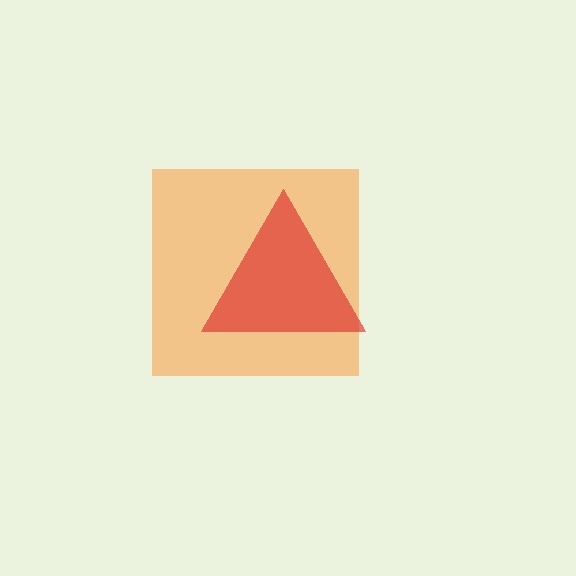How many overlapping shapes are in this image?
There are 2 overlapping shapes in the image.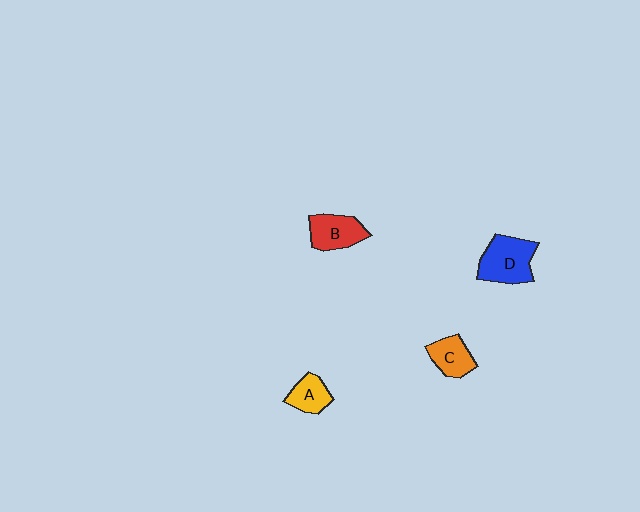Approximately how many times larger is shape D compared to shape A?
Approximately 1.8 times.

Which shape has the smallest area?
Shape A (yellow).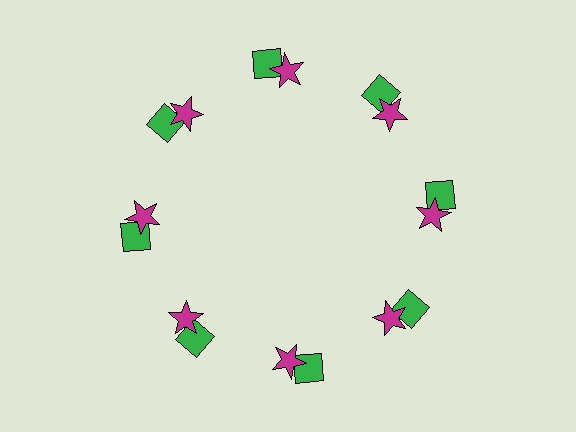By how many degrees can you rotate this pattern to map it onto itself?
The pattern maps onto itself every 45 degrees of rotation.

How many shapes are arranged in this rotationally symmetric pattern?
There are 16 shapes, arranged in 8 groups of 2.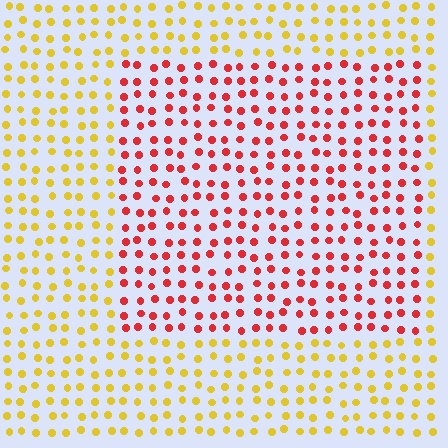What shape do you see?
I see a rectangle.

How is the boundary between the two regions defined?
The boundary is defined purely by a slight shift in hue (about 55 degrees). Spacing, size, and orientation are identical on both sides.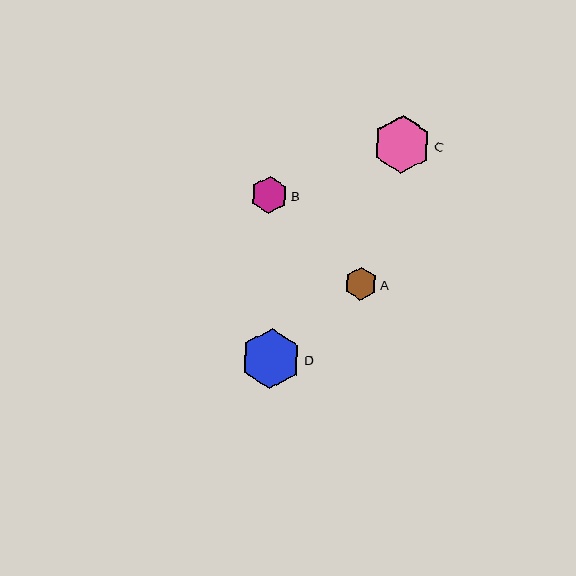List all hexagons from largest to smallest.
From largest to smallest: D, C, B, A.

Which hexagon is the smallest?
Hexagon A is the smallest with a size of approximately 33 pixels.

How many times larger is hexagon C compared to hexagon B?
Hexagon C is approximately 1.6 times the size of hexagon B.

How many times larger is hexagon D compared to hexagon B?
Hexagon D is approximately 1.6 times the size of hexagon B.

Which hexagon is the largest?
Hexagon D is the largest with a size of approximately 60 pixels.